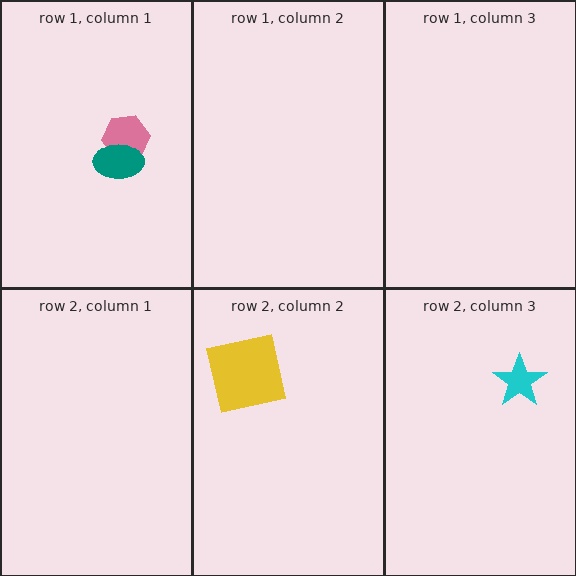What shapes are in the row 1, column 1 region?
The pink hexagon, the teal ellipse.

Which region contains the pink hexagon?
The row 1, column 1 region.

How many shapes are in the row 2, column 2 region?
1.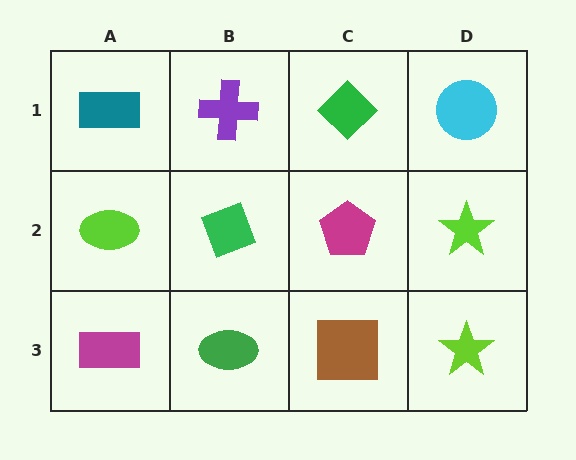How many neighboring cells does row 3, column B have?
3.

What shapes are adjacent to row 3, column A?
A lime ellipse (row 2, column A), a green ellipse (row 3, column B).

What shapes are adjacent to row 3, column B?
A green diamond (row 2, column B), a magenta rectangle (row 3, column A), a brown square (row 3, column C).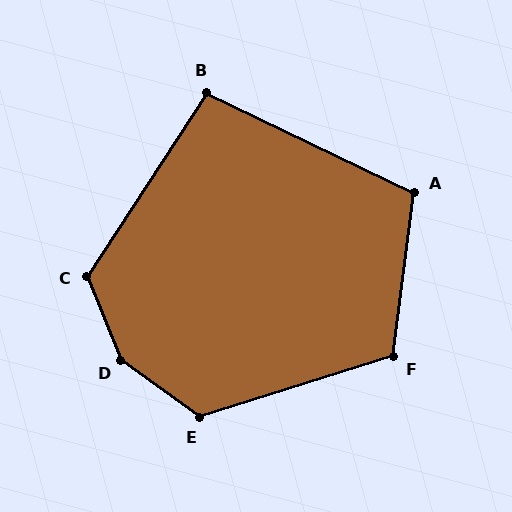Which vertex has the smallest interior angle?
B, at approximately 97 degrees.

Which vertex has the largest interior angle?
D, at approximately 148 degrees.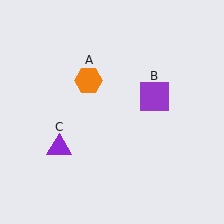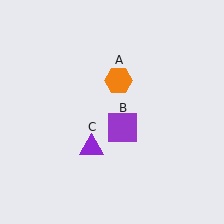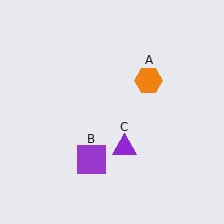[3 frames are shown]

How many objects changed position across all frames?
3 objects changed position: orange hexagon (object A), purple square (object B), purple triangle (object C).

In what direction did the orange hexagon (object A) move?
The orange hexagon (object A) moved right.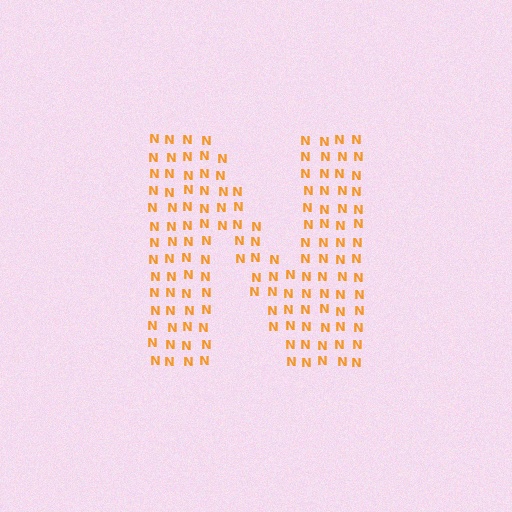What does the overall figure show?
The overall figure shows the letter N.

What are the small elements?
The small elements are letter N's.